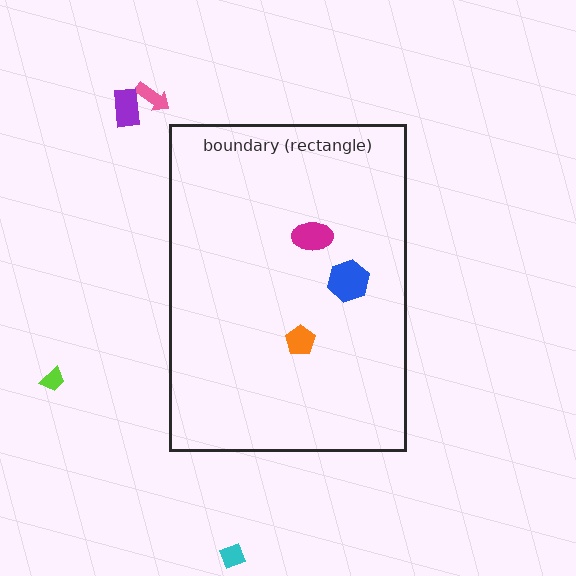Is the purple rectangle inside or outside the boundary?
Outside.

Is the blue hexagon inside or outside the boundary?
Inside.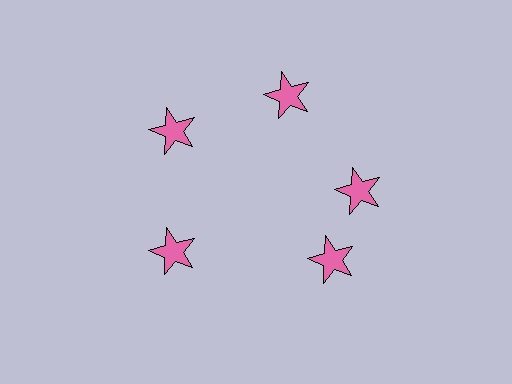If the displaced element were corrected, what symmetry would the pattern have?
It would have 5-fold rotational symmetry — the pattern would map onto itself every 72 degrees.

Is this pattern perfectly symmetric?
No. The 5 pink stars are arranged in a ring, but one element near the 5 o'clock position is rotated out of alignment along the ring, breaking the 5-fold rotational symmetry.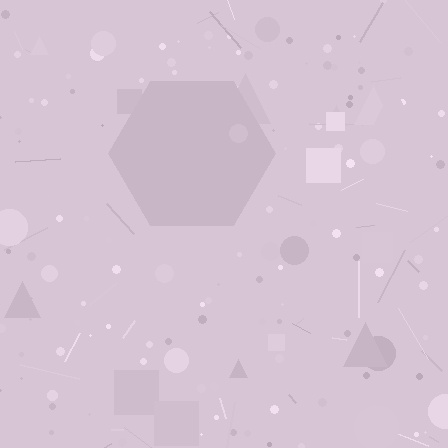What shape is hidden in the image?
A hexagon is hidden in the image.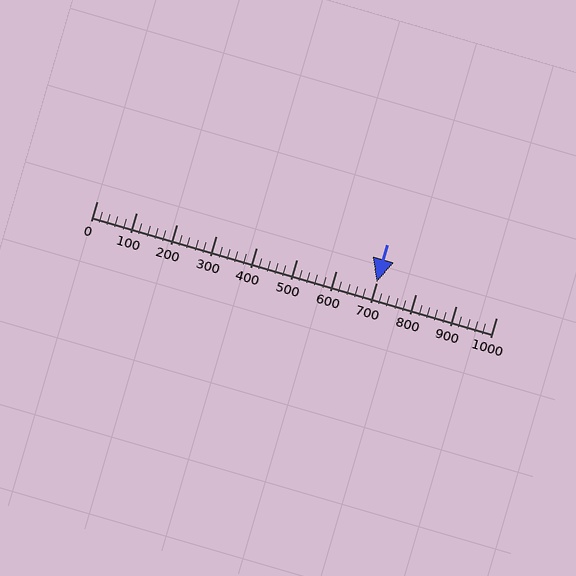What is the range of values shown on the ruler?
The ruler shows values from 0 to 1000.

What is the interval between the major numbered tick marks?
The major tick marks are spaced 100 units apart.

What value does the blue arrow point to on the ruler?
The blue arrow points to approximately 700.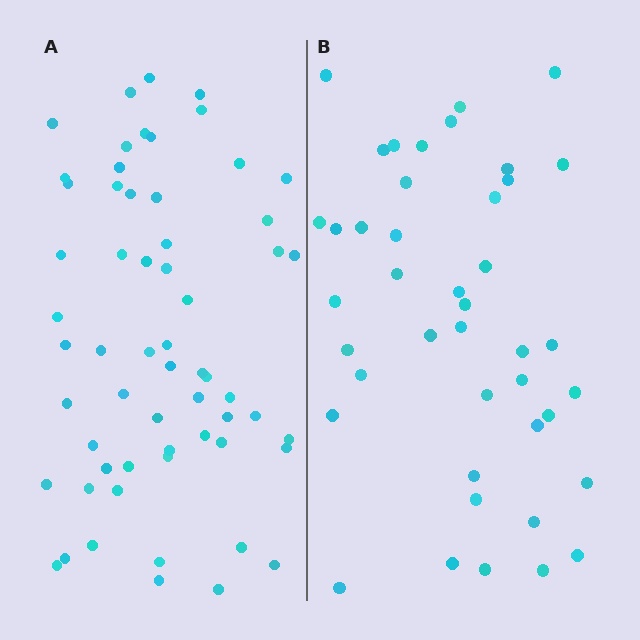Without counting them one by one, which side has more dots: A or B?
Region A (the left region) has more dots.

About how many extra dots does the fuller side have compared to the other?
Region A has approximately 20 more dots than region B.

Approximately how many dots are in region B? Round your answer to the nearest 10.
About 40 dots. (The exact count is 42, which rounds to 40.)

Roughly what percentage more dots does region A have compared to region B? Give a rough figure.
About 45% more.